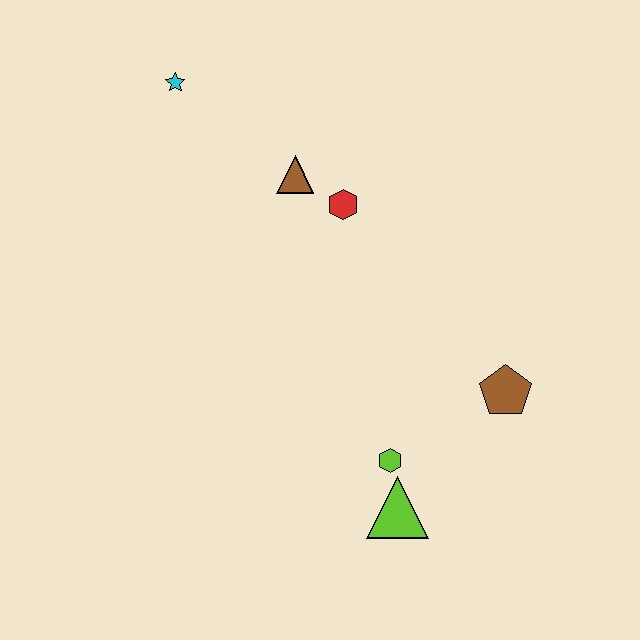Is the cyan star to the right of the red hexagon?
No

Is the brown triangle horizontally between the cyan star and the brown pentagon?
Yes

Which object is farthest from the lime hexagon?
The cyan star is farthest from the lime hexagon.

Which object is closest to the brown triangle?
The red hexagon is closest to the brown triangle.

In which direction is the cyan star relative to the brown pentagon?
The cyan star is to the left of the brown pentagon.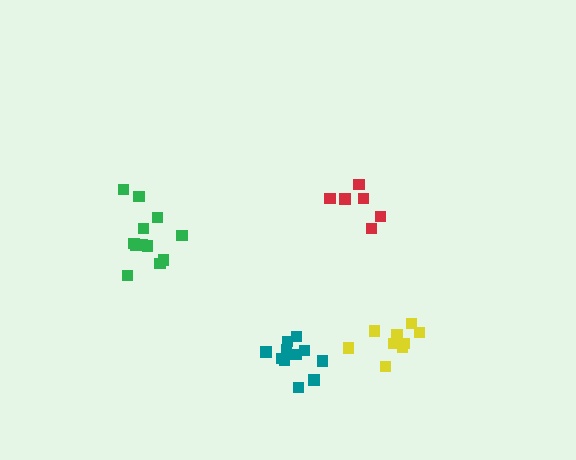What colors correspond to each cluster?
The clusters are colored: yellow, teal, green, red.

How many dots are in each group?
Group 1: 9 dots, Group 2: 11 dots, Group 3: 12 dots, Group 4: 6 dots (38 total).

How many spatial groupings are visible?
There are 4 spatial groupings.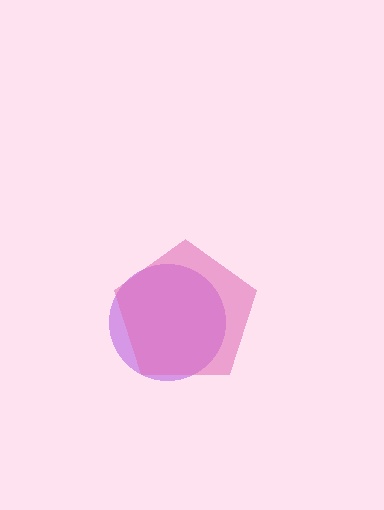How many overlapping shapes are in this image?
There are 2 overlapping shapes in the image.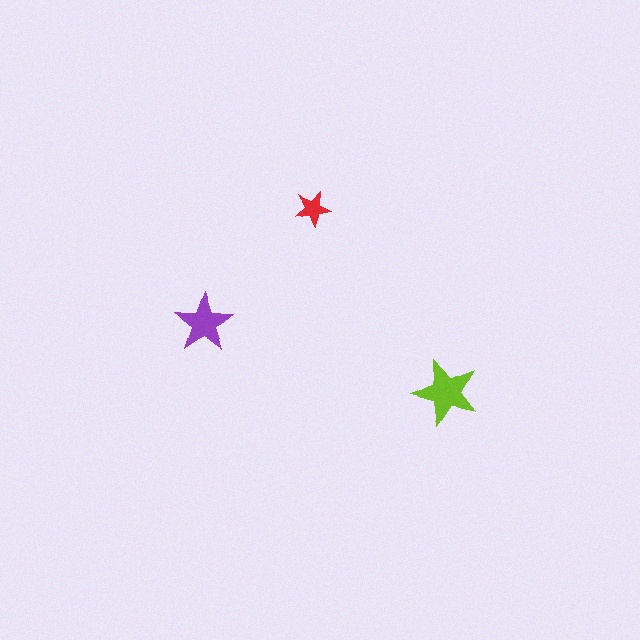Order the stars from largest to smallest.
the lime one, the purple one, the red one.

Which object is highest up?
The red star is topmost.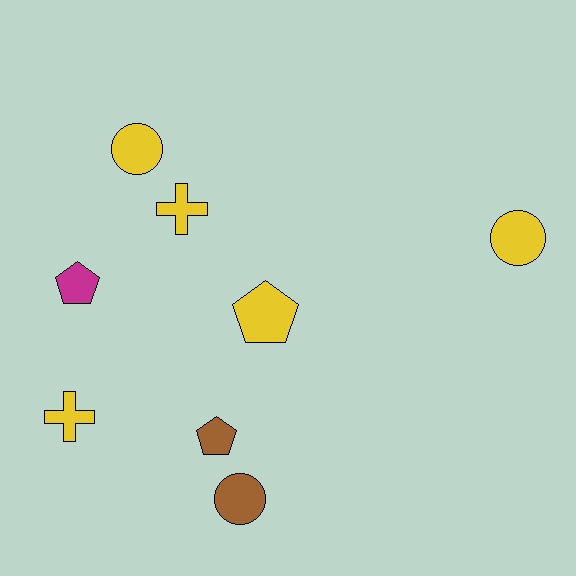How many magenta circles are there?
There are no magenta circles.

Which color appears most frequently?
Yellow, with 5 objects.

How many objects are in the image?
There are 8 objects.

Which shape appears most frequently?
Pentagon, with 3 objects.